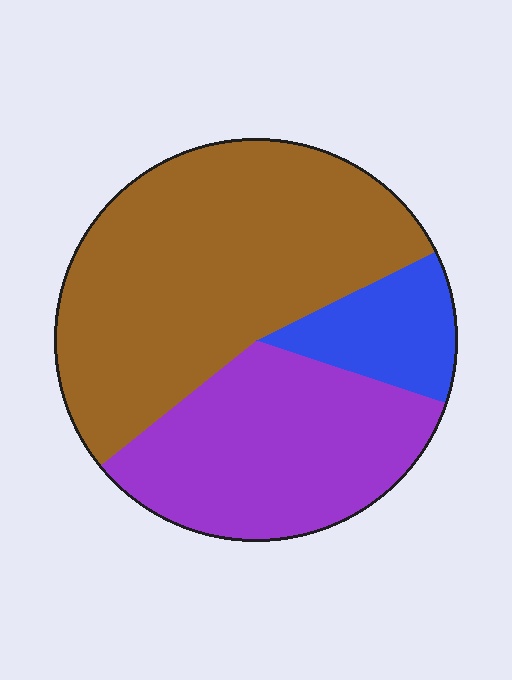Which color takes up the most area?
Brown, at roughly 55%.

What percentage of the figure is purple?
Purple covers 34% of the figure.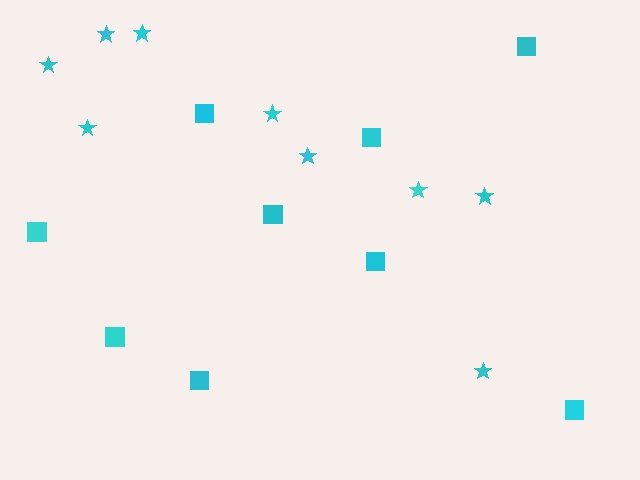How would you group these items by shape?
There are 2 groups: one group of squares (9) and one group of stars (9).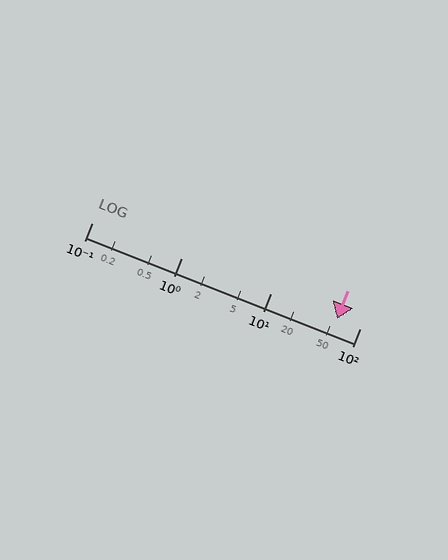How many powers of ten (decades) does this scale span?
The scale spans 3 decades, from 0.1 to 100.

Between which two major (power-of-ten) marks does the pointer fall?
The pointer is between 10 and 100.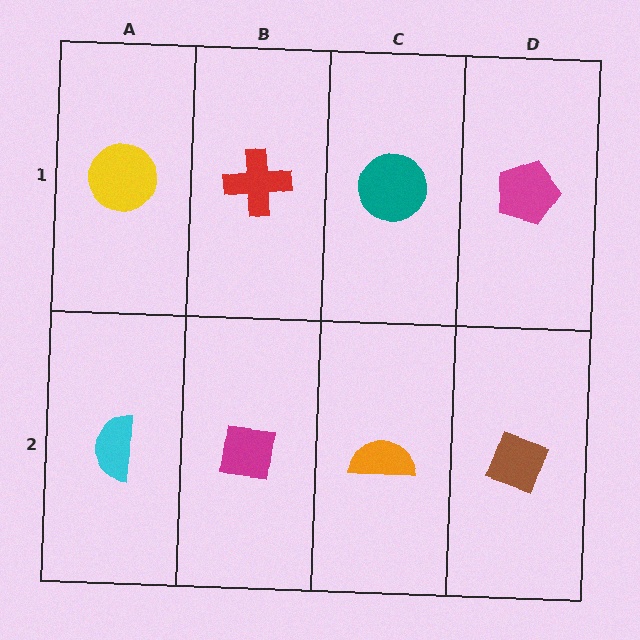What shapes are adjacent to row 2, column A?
A yellow circle (row 1, column A), a magenta square (row 2, column B).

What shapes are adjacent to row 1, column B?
A magenta square (row 2, column B), a yellow circle (row 1, column A), a teal circle (row 1, column C).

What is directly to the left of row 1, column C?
A red cross.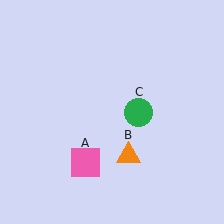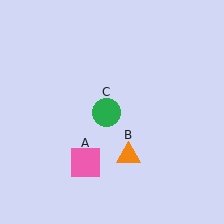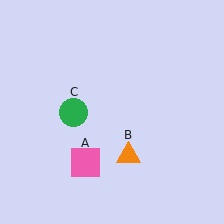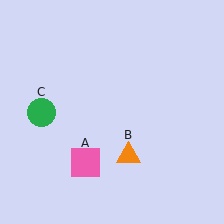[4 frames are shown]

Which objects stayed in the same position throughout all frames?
Pink square (object A) and orange triangle (object B) remained stationary.